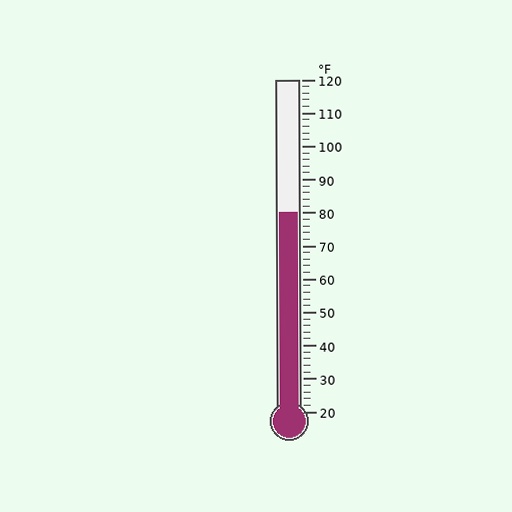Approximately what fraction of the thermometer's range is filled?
The thermometer is filled to approximately 60% of its range.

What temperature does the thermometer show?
The thermometer shows approximately 80°F.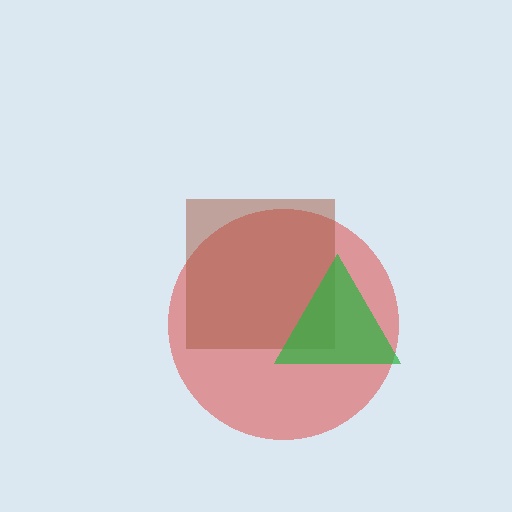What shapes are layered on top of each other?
The layered shapes are: a red circle, a brown square, a green triangle.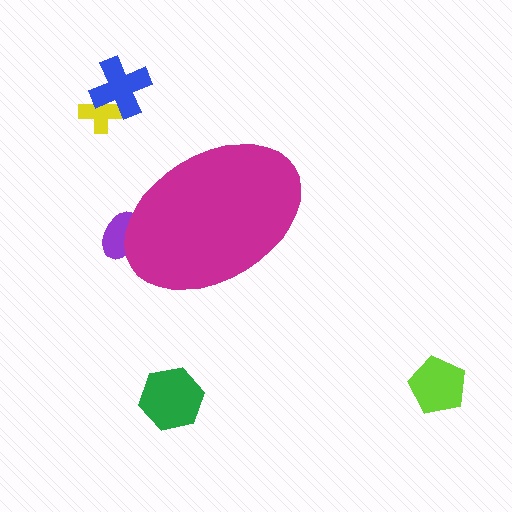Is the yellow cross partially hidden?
No, the yellow cross is fully visible.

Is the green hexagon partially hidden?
No, the green hexagon is fully visible.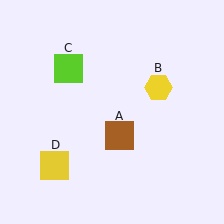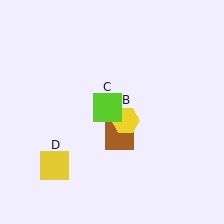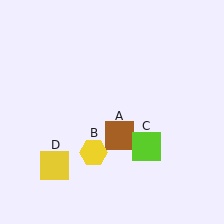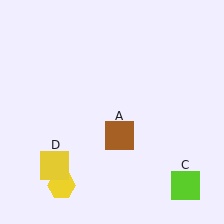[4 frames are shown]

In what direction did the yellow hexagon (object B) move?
The yellow hexagon (object B) moved down and to the left.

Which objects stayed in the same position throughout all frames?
Brown square (object A) and yellow square (object D) remained stationary.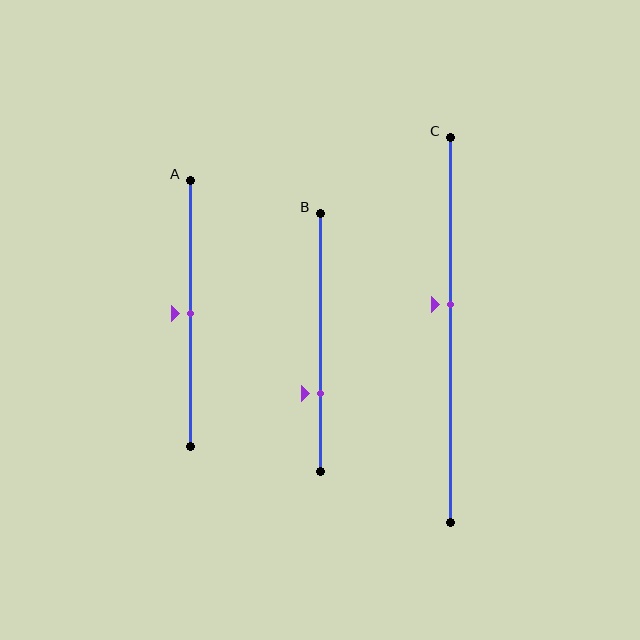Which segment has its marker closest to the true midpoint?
Segment A has its marker closest to the true midpoint.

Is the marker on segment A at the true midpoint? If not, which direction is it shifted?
Yes, the marker on segment A is at the true midpoint.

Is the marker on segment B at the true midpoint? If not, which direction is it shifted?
No, the marker on segment B is shifted downward by about 20% of the segment length.